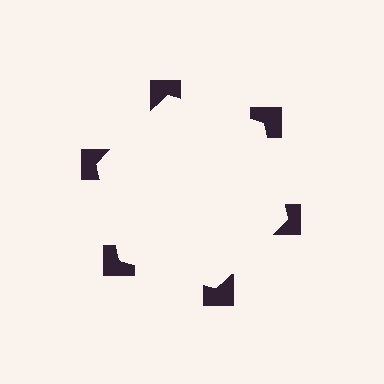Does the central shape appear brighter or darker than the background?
It typically appears slightly brighter than the background, even though no actual brightness change is drawn.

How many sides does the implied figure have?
6 sides.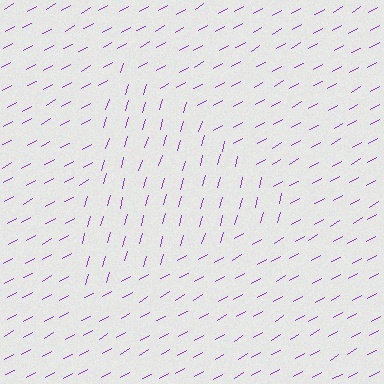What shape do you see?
I see a triangle.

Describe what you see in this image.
The image is filled with small purple line segments. A triangle region in the image has lines oriented differently from the surrounding lines, creating a visible texture boundary.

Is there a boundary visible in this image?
Yes, there is a texture boundary formed by a change in line orientation.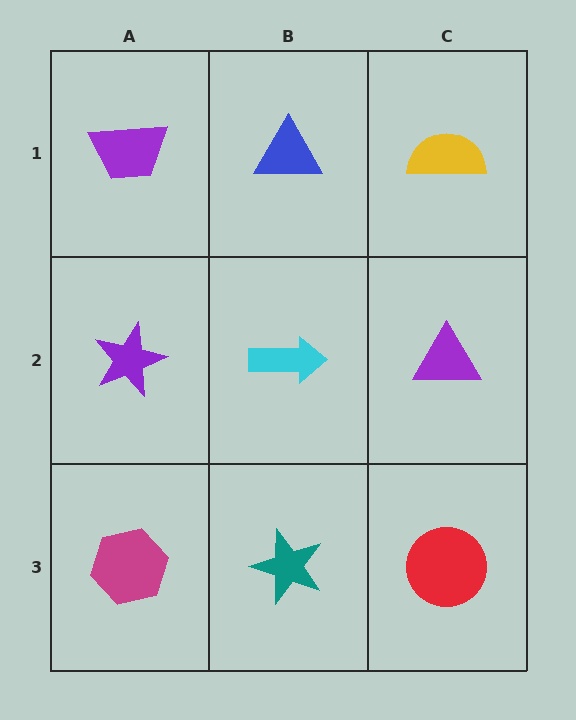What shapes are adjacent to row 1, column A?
A purple star (row 2, column A), a blue triangle (row 1, column B).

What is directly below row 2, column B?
A teal star.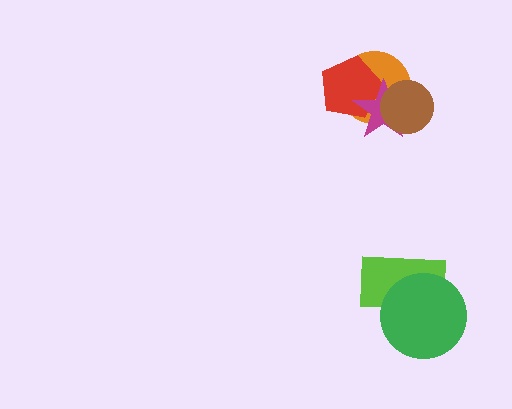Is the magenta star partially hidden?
Yes, it is partially covered by another shape.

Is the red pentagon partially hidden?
Yes, it is partially covered by another shape.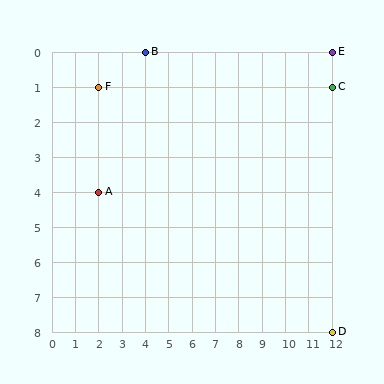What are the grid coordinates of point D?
Point D is at grid coordinates (12, 8).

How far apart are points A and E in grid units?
Points A and E are 10 columns and 4 rows apart (about 10.8 grid units diagonally).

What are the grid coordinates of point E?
Point E is at grid coordinates (12, 0).